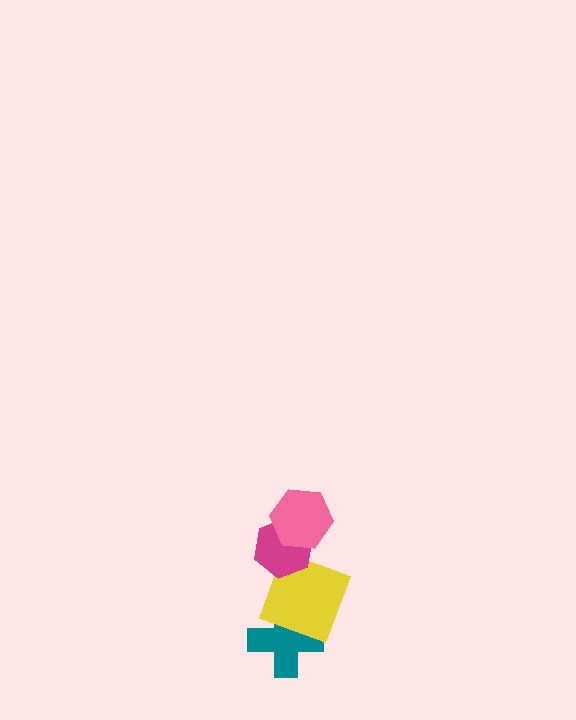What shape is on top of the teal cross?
The yellow square is on top of the teal cross.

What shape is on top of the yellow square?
The magenta hexagon is on top of the yellow square.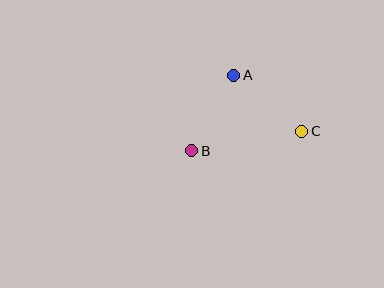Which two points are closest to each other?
Points A and B are closest to each other.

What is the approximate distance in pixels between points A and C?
The distance between A and C is approximately 88 pixels.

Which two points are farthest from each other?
Points B and C are farthest from each other.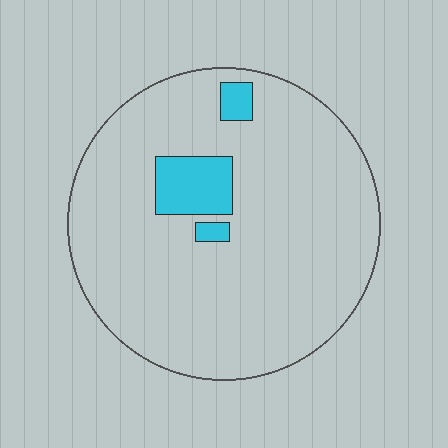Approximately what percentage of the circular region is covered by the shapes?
Approximately 10%.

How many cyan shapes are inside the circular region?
3.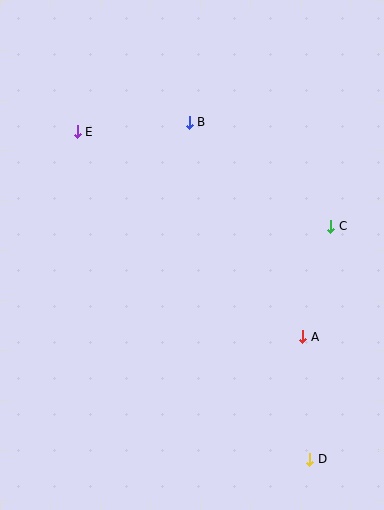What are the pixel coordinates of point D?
Point D is at (310, 459).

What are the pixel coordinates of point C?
Point C is at (331, 226).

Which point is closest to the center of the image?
Point B at (189, 122) is closest to the center.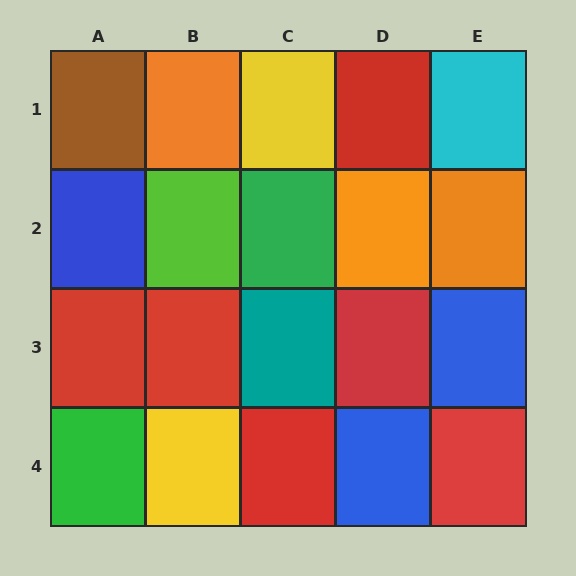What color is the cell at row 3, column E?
Blue.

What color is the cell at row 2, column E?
Orange.